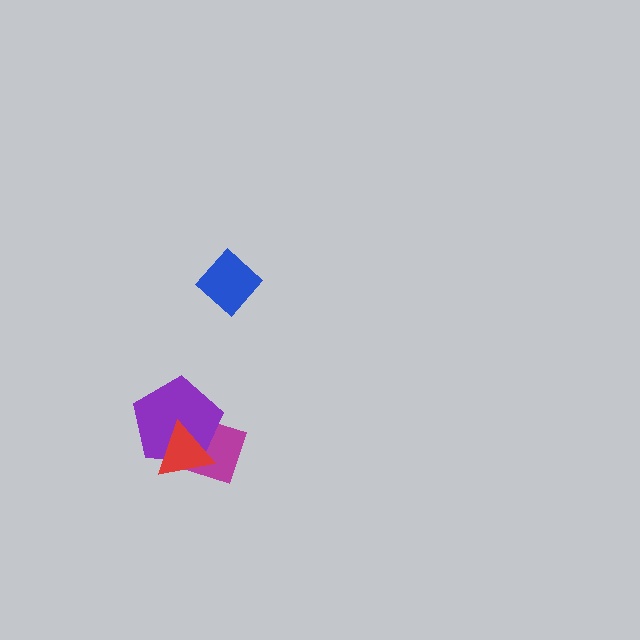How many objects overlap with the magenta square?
2 objects overlap with the magenta square.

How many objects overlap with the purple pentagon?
2 objects overlap with the purple pentagon.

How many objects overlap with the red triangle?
2 objects overlap with the red triangle.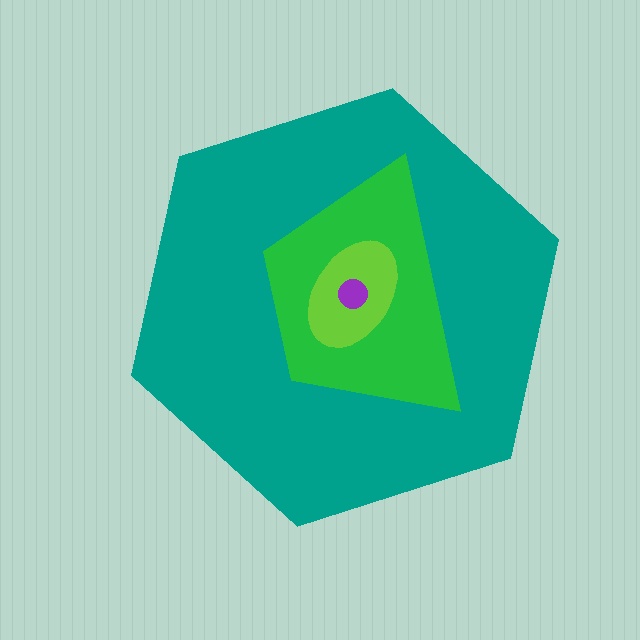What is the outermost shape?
The teal hexagon.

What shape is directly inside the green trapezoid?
The lime ellipse.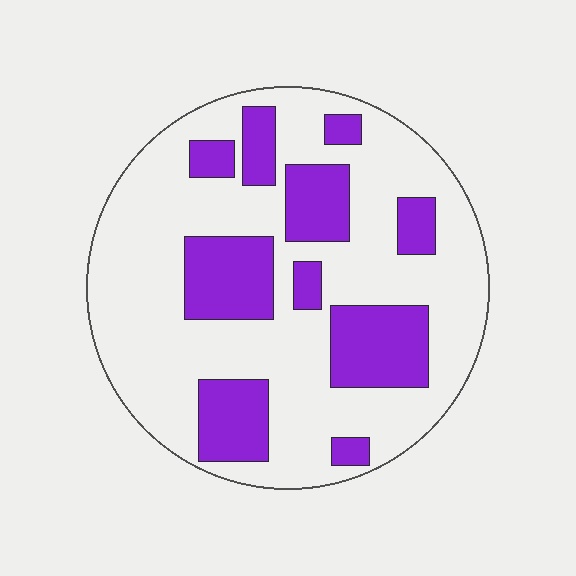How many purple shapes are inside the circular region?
10.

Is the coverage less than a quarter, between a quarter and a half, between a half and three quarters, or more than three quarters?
Between a quarter and a half.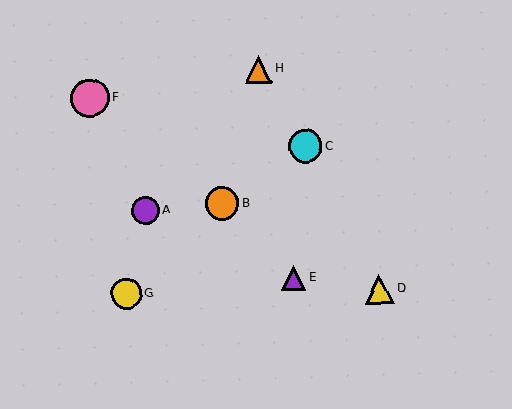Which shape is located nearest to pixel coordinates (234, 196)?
The orange circle (labeled B) at (222, 204) is nearest to that location.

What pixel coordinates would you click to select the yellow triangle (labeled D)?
Click at (379, 289) to select the yellow triangle D.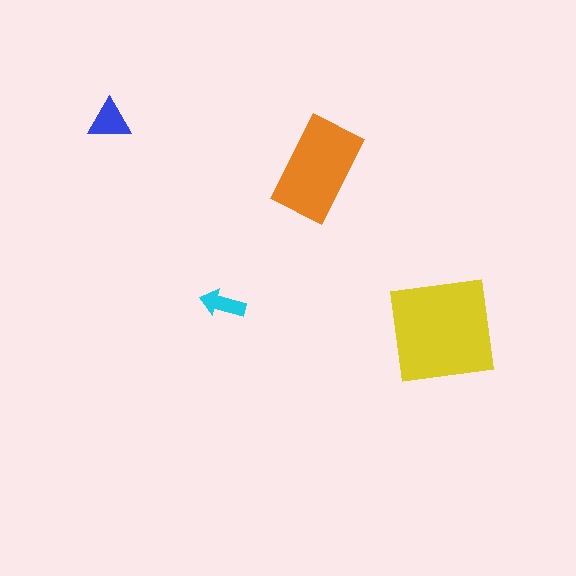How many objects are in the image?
There are 4 objects in the image.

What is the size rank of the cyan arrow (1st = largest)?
4th.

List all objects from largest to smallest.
The yellow square, the orange rectangle, the blue triangle, the cyan arrow.